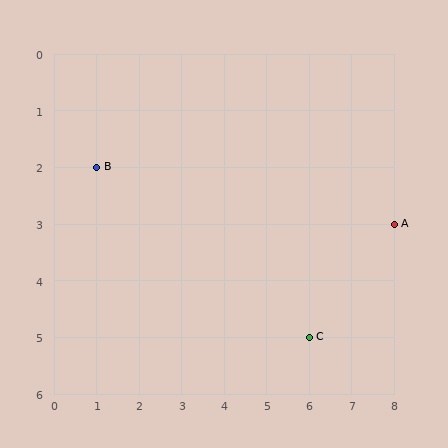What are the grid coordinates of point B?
Point B is at grid coordinates (1, 2).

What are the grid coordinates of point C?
Point C is at grid coordinates (6, 5).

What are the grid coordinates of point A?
Point A is at grid coordinates (8, 3).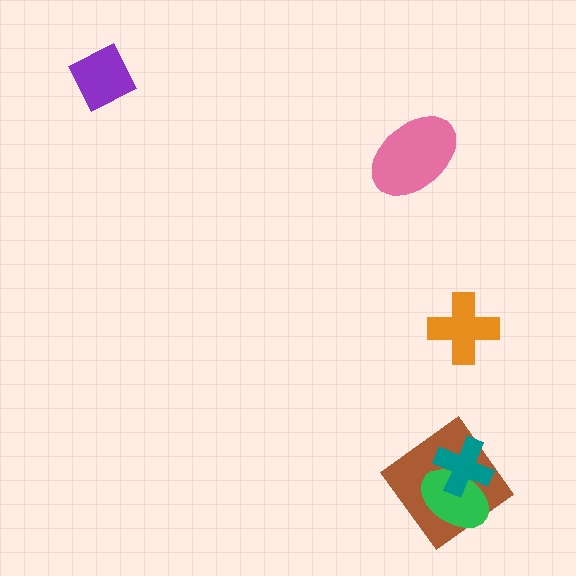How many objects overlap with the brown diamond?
2 objects overlap with the brown diamond.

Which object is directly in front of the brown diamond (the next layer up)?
The green ellipse is directly in front of the brown diamond.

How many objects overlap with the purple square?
0 objects overlap with the purple square.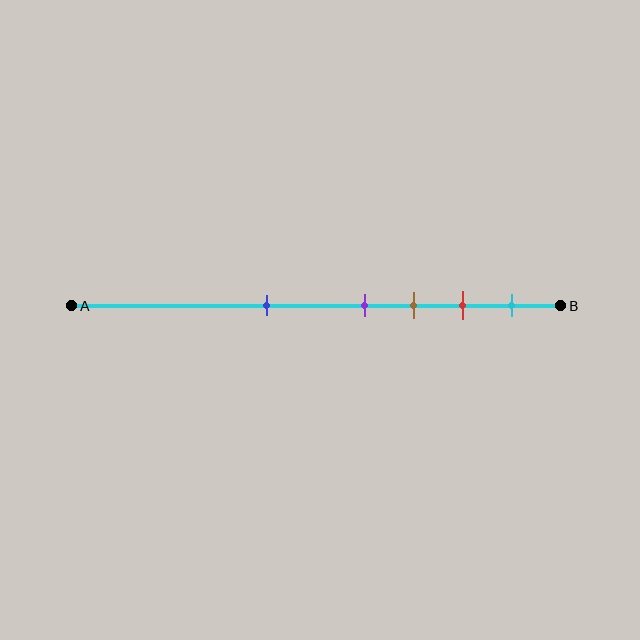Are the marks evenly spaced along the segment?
No, the marks are not evenly spaced.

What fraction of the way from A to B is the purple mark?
The purple mark is approximately 60% (0.6) of the way from A to B.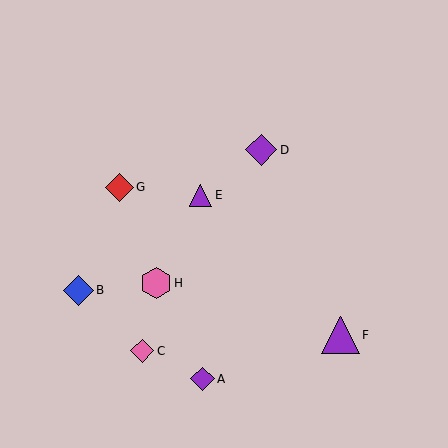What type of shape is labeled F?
Shape F is a purple triangle.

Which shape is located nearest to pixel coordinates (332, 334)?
The purple triangle (labeled F) at (340, 335) is nearest to that location.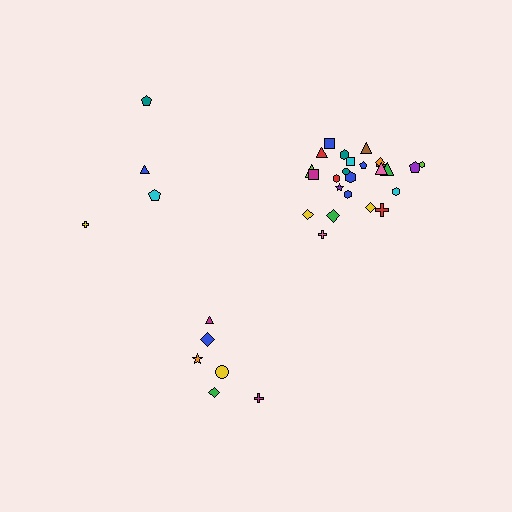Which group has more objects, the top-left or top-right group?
The top-right group.